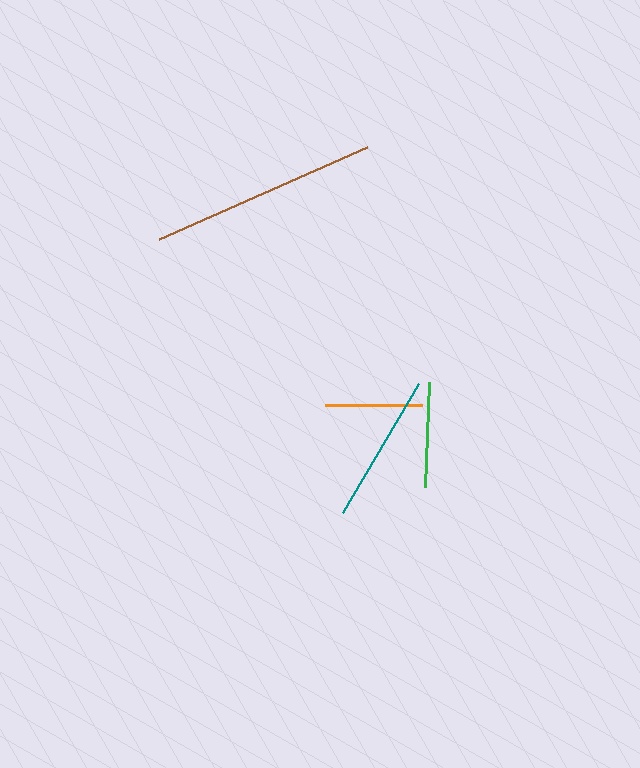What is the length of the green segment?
The green segment is approximately 104 pixels long.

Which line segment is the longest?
The brown line is the longest at approximately 228 pixels.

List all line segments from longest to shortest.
From longest to shortest: brown, teal, green, orange.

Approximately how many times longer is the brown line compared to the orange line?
The brown line is approximately 2.4 times the length of the orange line.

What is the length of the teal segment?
The teal segment is approximately 149 pixels long.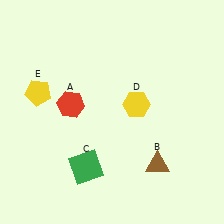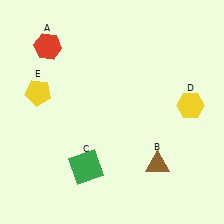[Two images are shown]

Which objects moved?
The objects that moved are: the red hexagon (A), the yellow hexagon (D).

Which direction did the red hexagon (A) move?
The red hexagon (A) moved up.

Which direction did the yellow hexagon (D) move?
The yellow hexagon (D) moved right.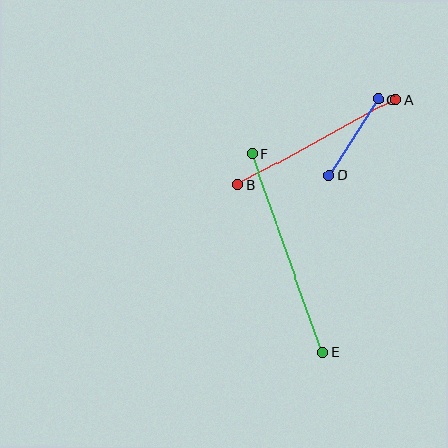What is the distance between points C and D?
The distance is approximately 91 pixels.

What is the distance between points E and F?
The distance is approximately 210 pixels.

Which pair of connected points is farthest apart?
Points E and F are farthest apart.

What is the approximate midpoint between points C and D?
The midpoint is at approximately (354, 137) pixels.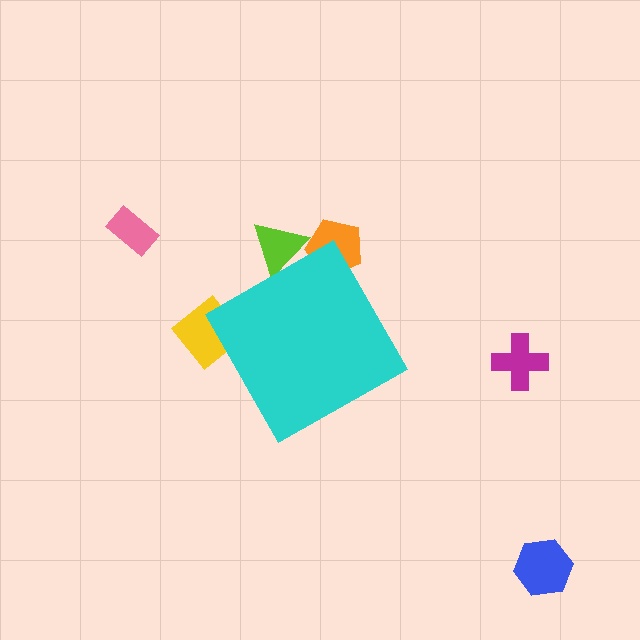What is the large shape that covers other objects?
A cyan diamond.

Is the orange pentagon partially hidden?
Yes, the orange pentagon is partially hidden behind the cyan diamond.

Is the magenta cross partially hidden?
No, the magenta cross is fully visible.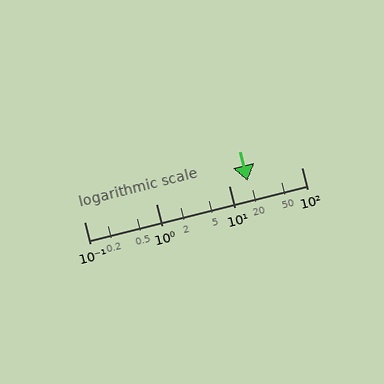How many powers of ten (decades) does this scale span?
The scale spans 3 decades, from 0.1 to 100.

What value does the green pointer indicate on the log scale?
The pointer indicates approximately 18.